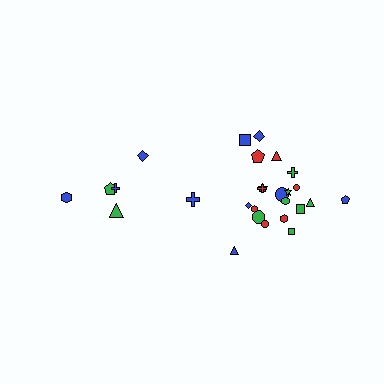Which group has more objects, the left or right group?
The right group.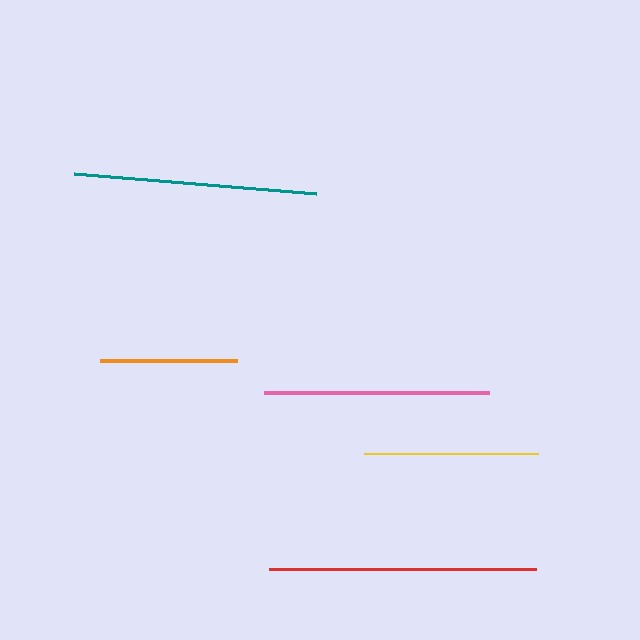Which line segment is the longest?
The red line is the longest at approximately 267 pixels.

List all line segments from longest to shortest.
From longest to shortest: red, teal, pink, yellow, orange.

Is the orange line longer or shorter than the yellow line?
The yellow line is longer than the orange line.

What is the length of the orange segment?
The orange segment is approximately 137 pixels long.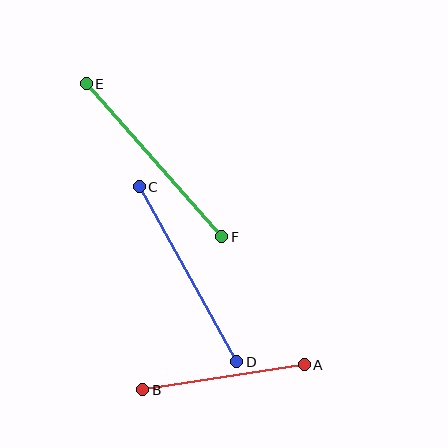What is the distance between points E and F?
The distance is approximately 204 pixels.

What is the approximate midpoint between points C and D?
The midpoint is at approximately (188, 274) pixels.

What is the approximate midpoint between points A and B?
The midpoint is at approximately (224, 377) pixels.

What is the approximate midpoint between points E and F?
The midpoint is at approximately (154, 160) pixels.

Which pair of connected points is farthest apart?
Points E and F are farthest apart.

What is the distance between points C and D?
The distance is approximately 200 pixels.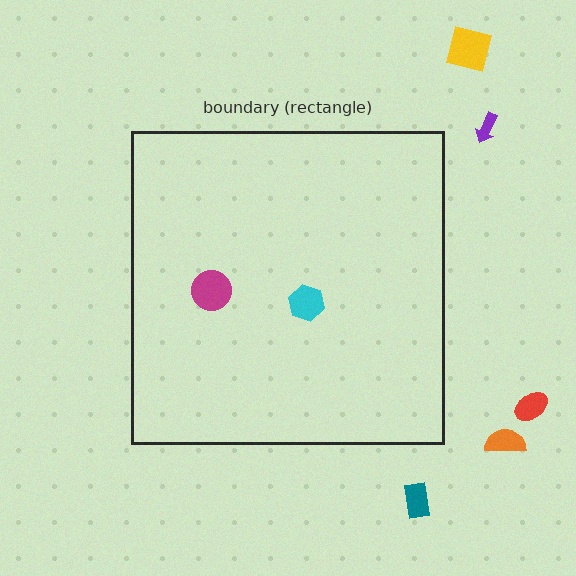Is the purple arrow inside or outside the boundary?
Outside.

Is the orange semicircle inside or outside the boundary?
Outside.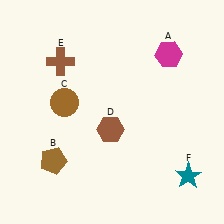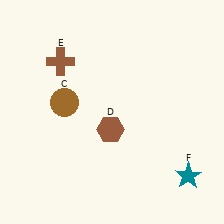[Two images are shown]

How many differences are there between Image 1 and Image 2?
There are 2 differences between the two images.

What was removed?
The brown pentagon (B), the magenta hexagon (A) were removed in Image 2.